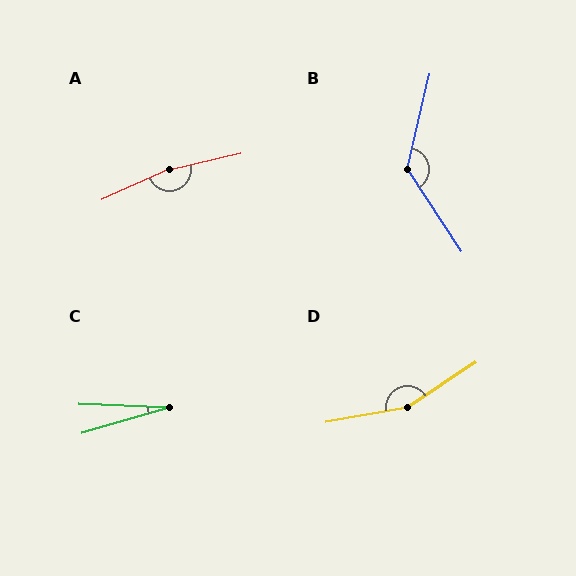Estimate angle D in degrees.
Approximately 156 degrees.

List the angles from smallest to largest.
C (18°), B (134°), D (156°), A (168°).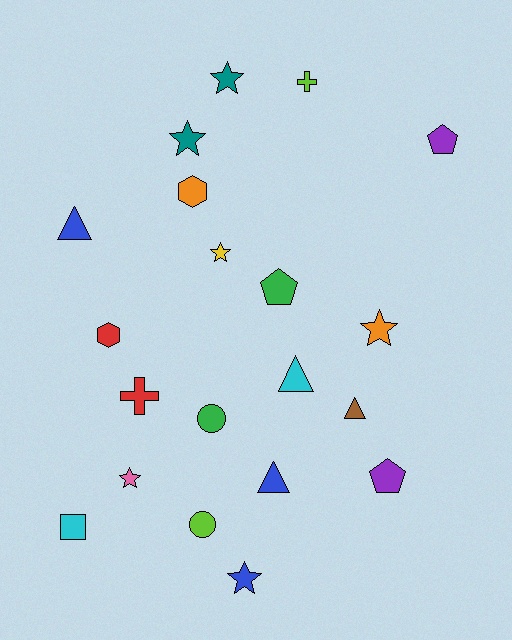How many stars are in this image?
There are 6 stars.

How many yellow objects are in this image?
There is 1 yellow object.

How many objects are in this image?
There are 20 objects.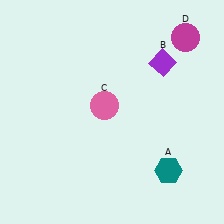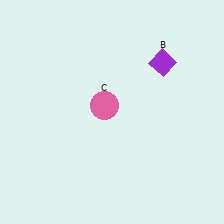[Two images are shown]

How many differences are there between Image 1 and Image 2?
There are 2 differences between the two images.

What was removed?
The magenta circle (D), the teal hexagon (A) were removed in Image 2.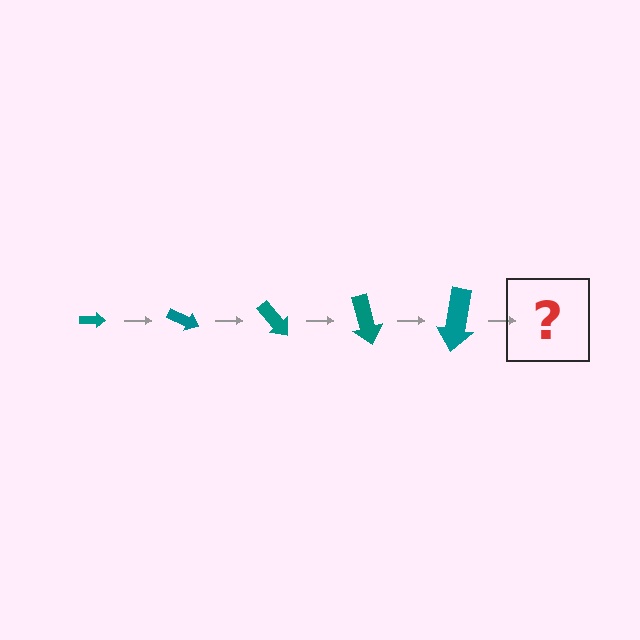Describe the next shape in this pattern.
It should be an arrow, larger than the previous one and rotated 125 degrees from the start.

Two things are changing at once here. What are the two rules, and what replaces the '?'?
The two rules are that the arrow grows larger each step and it rotates 25 degrees each step. The '?' should be an arrow, larger than the previous one and rotated 125 degrees from the start.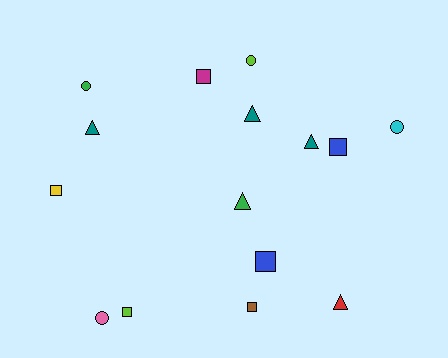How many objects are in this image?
There are 15 objects.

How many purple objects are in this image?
There are no purple objects.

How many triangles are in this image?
There are 5 triangles.